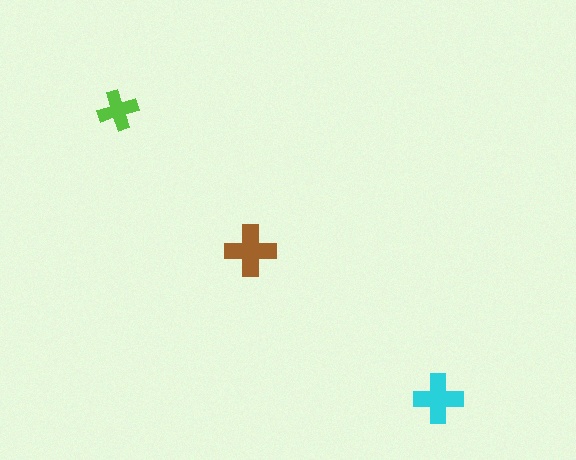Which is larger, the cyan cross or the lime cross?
The cyan one.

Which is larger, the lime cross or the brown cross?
The brown one.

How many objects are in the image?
There are 3 objects in the image.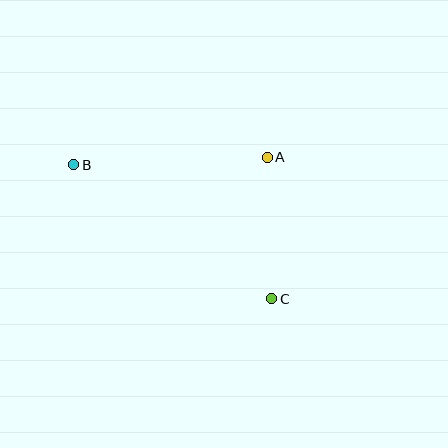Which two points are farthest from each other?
Points B and C are farthest from each other.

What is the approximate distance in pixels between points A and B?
The distance between A and B is approximately 193 pixels.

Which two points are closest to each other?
Points A and C are closest to each other.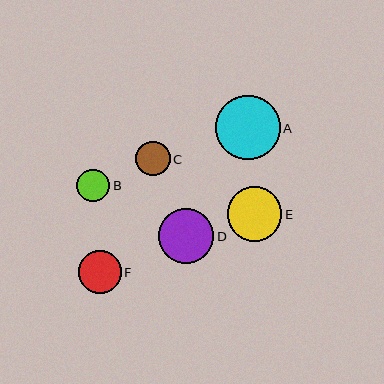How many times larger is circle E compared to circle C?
Circle E is approximately 1.6 times the size of circle C.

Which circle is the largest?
Circle A is the largest with a size of approximately 64 pixels.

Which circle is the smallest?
Circle B is the smallest with a size of approximately 33 pixels.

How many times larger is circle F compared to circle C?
Circle F is approximately 1.2 times the size of circle C.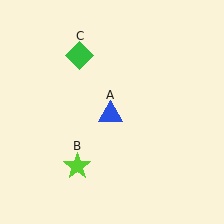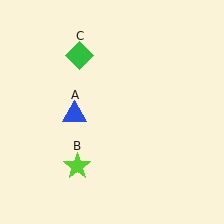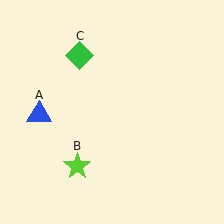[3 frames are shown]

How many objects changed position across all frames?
1 object changed position: blue triangle (object A).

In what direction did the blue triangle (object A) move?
The blue triangle (object A) moved left.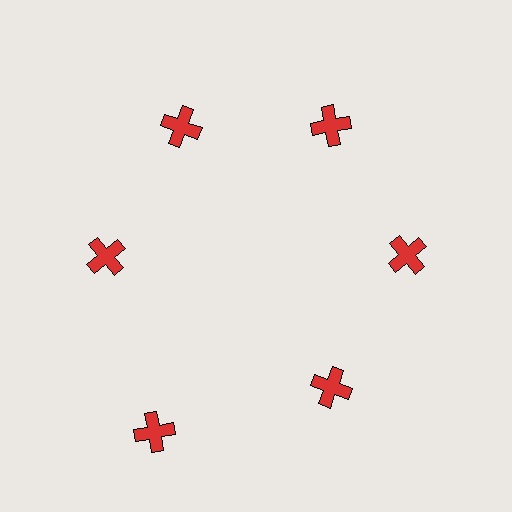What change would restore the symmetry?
The symmetry would be restored by moving it inward, back onto the ring so that all 6 crosses sit at equal angles and equal distance from the center.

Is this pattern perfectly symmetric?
No. The 6 red crosses are arranged in a ring, but one element near the 7 o'clock position is pushed outward from the center, breaking the 6-fold rotational symmetry.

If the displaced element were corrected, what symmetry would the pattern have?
It would have 6-fold rotational symmetry — the pattern would map onto itself every 60 degrees.